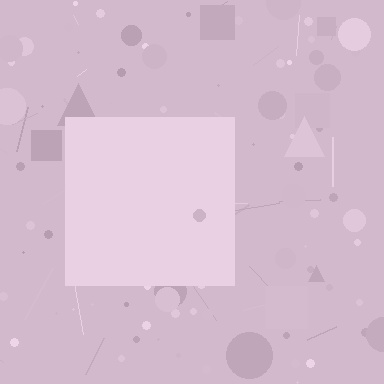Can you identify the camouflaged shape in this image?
The camouflaged shape is a square.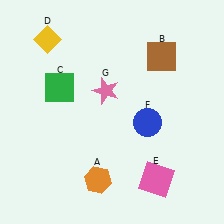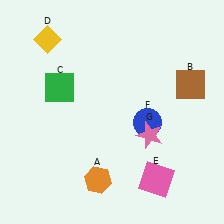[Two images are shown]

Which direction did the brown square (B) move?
The brown square (B) moved right.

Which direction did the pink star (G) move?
The pink star (G) moved down.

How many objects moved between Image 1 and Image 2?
2 objects moved between the two images.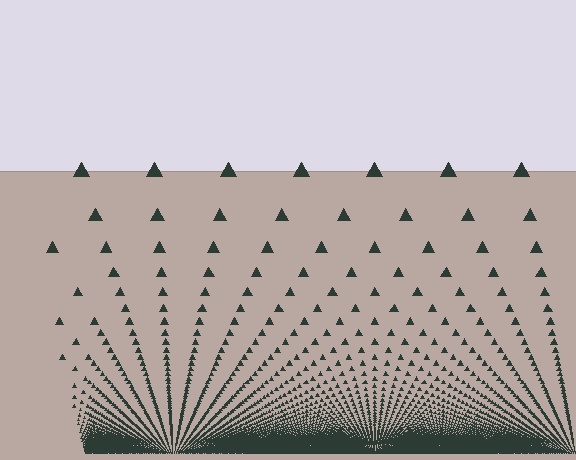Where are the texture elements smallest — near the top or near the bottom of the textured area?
Near the bottom.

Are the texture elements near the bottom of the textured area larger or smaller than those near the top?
Smaller. The gradient is inverted — elements near the bottom are smaller and denser.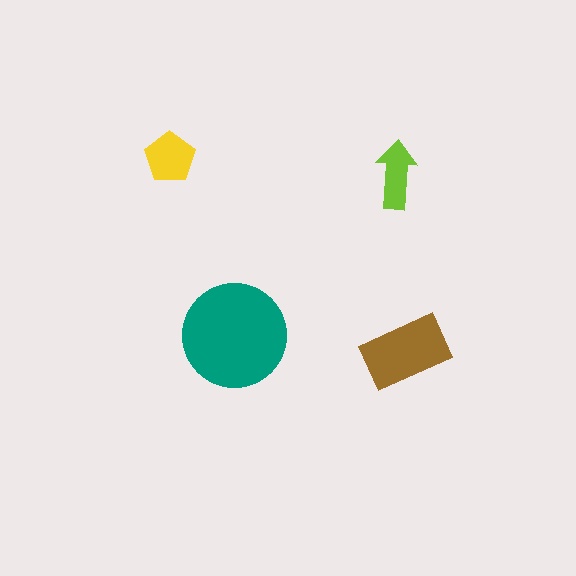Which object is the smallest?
The lime arrow.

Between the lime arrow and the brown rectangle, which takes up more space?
The brown rectangle.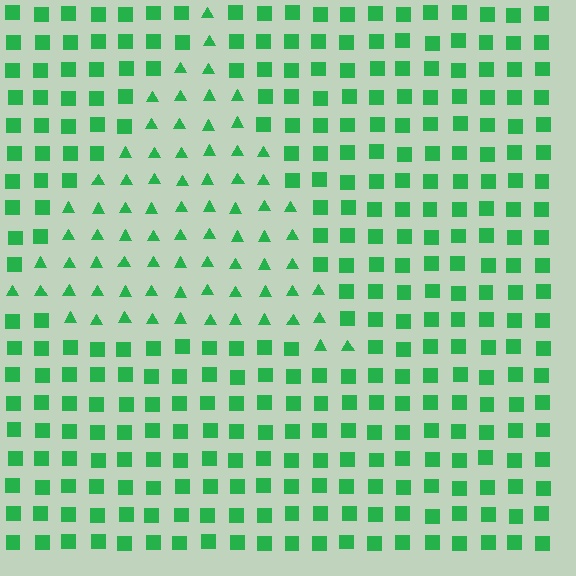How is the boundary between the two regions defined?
The boundary is defined by a change in element shape: triangles inside vs. squares outside. All elements share the same color and spacing.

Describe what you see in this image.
The image is filled with small green elements arranged in a uniform grid. A triangle-shaped region contains triangles, while the surrounding area contains squares. The boundary is defined purely by the change in element shape.